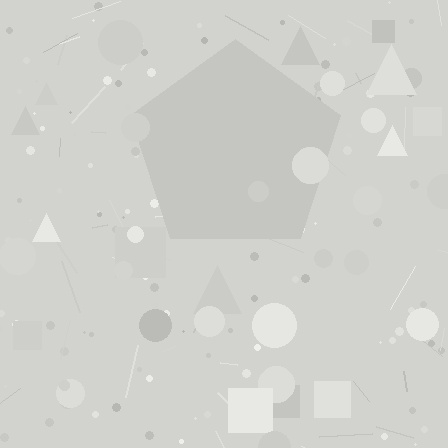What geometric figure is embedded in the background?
A pentagon is embedded in the background.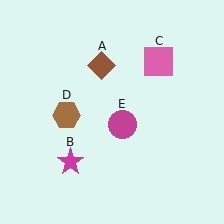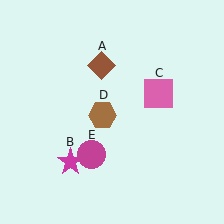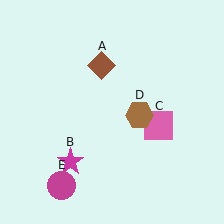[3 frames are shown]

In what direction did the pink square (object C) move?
The pink square (object C) moved down.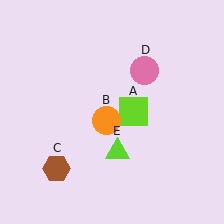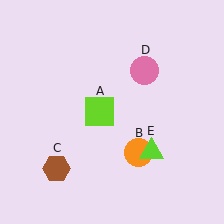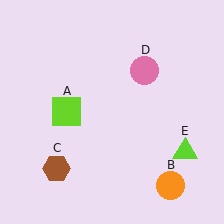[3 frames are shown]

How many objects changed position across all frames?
3 objects changed position: lime square (object A), orange circle (object B), lime triangle (object E).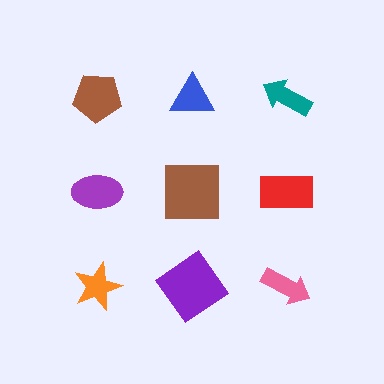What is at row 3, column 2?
A purple diamond.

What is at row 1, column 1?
A brown pentagon.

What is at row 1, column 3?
A teal arrow.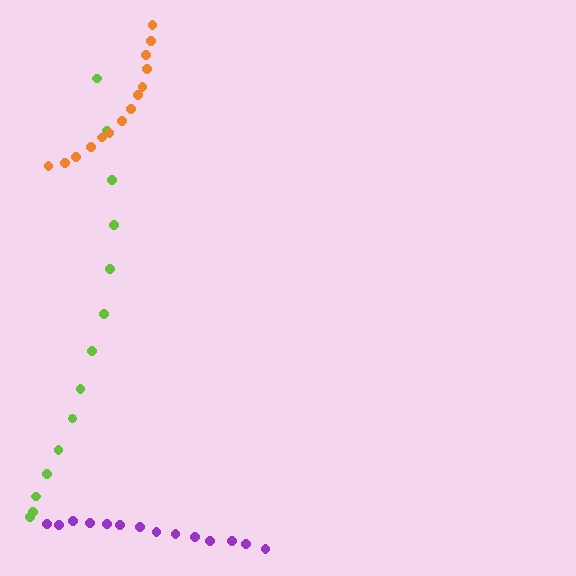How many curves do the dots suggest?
There are 3 distinct paths.